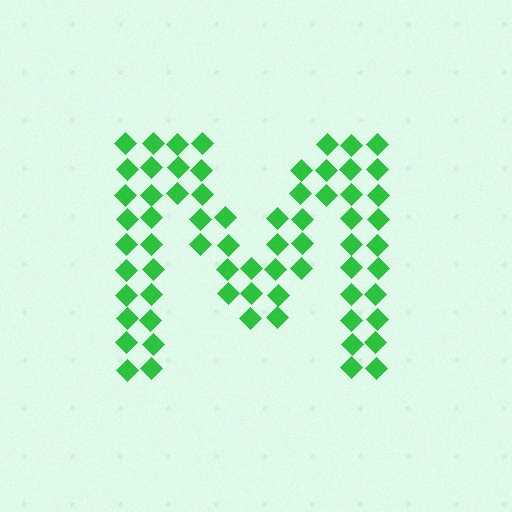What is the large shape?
The large shape is the letter M.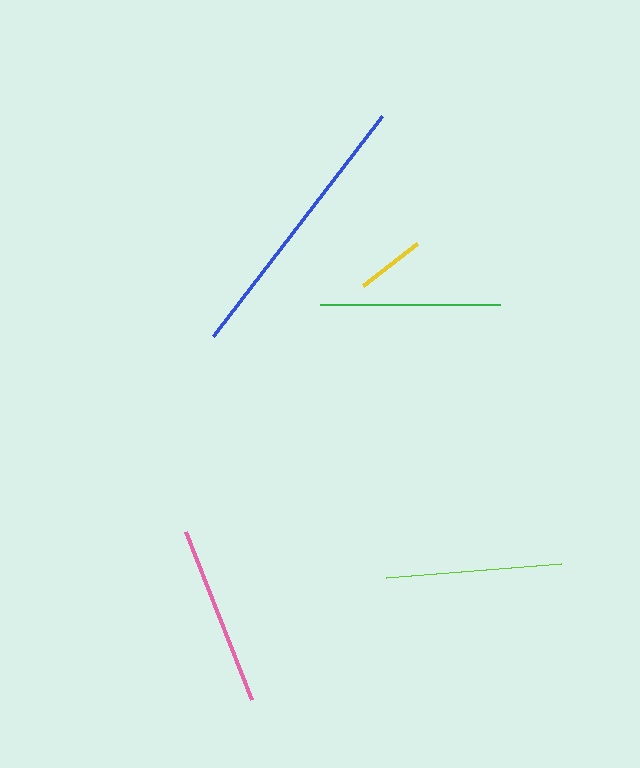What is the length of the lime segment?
The lime segment is approximately 176 pixels long.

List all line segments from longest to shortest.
From longest to shortest: blue, pink, green, lime, yellow.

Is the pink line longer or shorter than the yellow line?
The pink line is longer than the yellow line.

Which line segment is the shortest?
The yellow line is the shortest at approximately 69 pixels.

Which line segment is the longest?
The blue line is the longest at approximately 277 pixels.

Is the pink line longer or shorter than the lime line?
The pink line is longer than the lime line.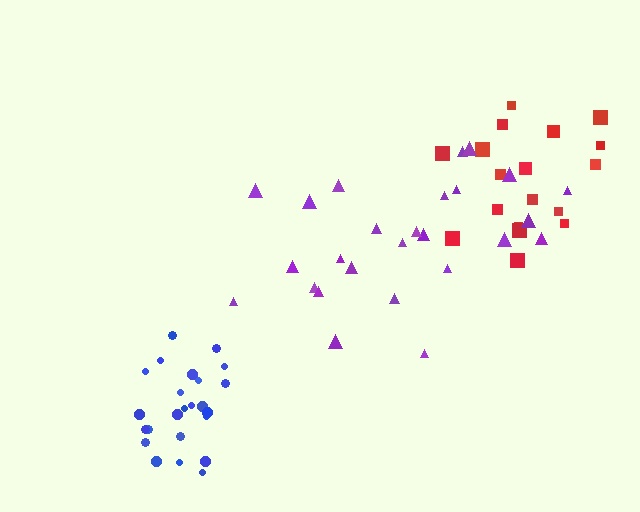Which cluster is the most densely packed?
Blue.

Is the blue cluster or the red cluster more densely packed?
Blue.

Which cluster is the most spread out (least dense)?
Purple.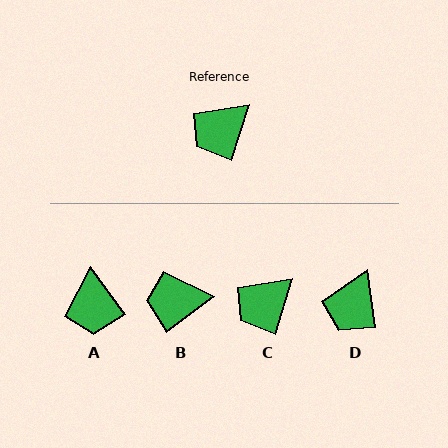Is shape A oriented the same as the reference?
No, it is off by about 53 degrees.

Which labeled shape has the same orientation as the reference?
C.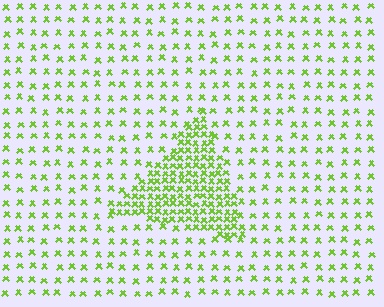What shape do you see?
I see a triangle.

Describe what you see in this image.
The image contains small lime elements arranged at two different densities. A triangle-shaped region is visible where the elements are more densely packed than the surrounding area.